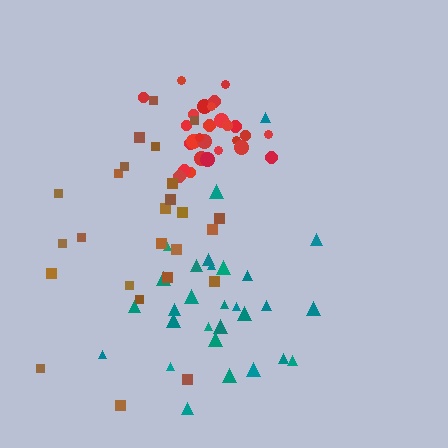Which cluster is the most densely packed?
Red.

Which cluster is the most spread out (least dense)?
Brown.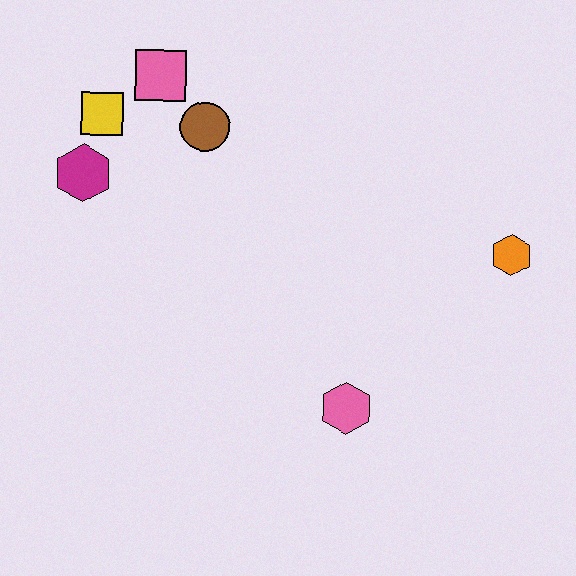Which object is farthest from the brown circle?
The orange hexagon is farthest from the brown circle.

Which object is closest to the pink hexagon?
The orange hexagon is closest to the pink hexagon.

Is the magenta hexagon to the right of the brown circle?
No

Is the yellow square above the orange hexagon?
Yes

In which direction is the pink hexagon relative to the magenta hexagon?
The pink hexagon is to the right of the magenta hexagon.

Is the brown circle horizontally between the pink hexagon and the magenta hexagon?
Yes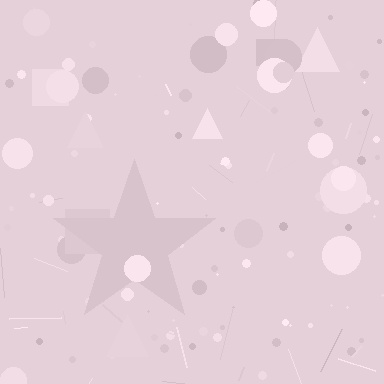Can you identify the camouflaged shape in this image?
The camouflaged shape is a star.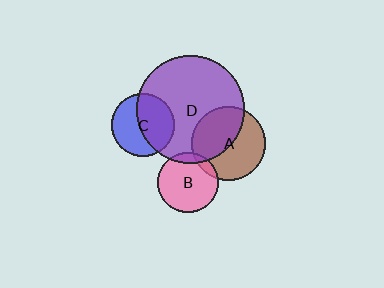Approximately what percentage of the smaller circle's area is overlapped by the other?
Approximately 50%.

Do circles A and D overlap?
Yes.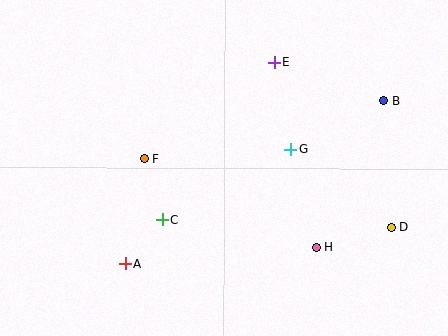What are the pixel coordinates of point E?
Point E is at (275, 63).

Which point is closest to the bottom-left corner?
Point A is closest to the bottom-left corner.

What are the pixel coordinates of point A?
Point A is at (125, 263).